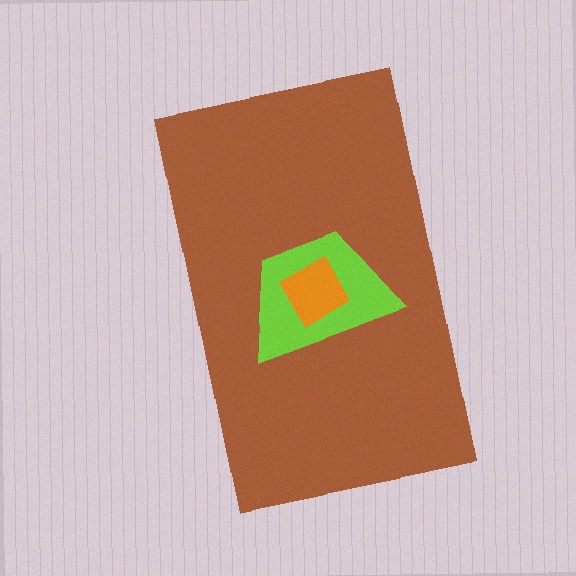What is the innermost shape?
The orange square.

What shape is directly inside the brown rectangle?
The lime trapezoid.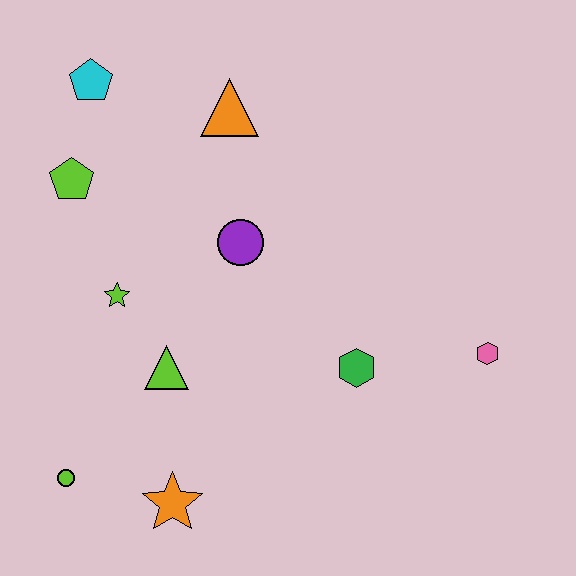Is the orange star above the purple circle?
No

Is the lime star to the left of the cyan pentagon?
No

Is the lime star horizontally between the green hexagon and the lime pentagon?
Yes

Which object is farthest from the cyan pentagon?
The pink hexagon is farthest from the cyan pentagon.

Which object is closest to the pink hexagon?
The green hexagon is closest to the pink hexagon.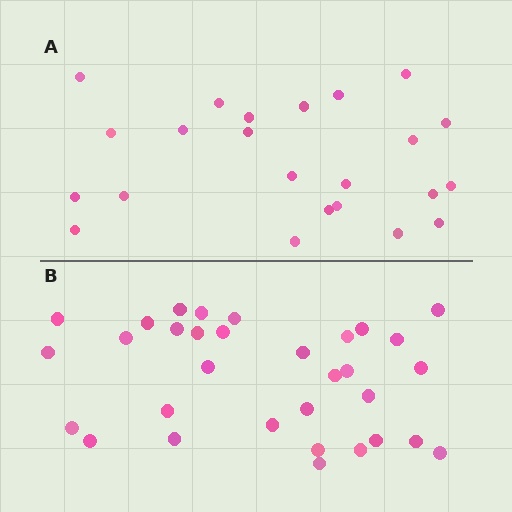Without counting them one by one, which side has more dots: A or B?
Region B (the bottom region) has more dots.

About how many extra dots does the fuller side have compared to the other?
Region B has roughly 8 or so more dots than region A.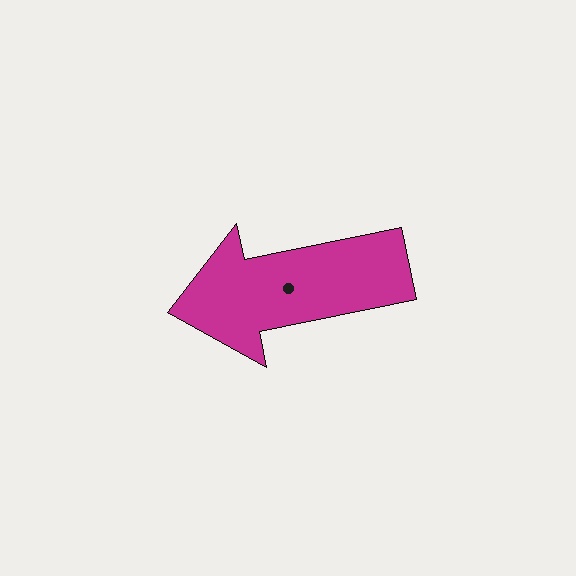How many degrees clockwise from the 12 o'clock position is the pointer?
Approximately 258 degrees.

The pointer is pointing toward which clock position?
Roughly 9 o'clock.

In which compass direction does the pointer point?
West.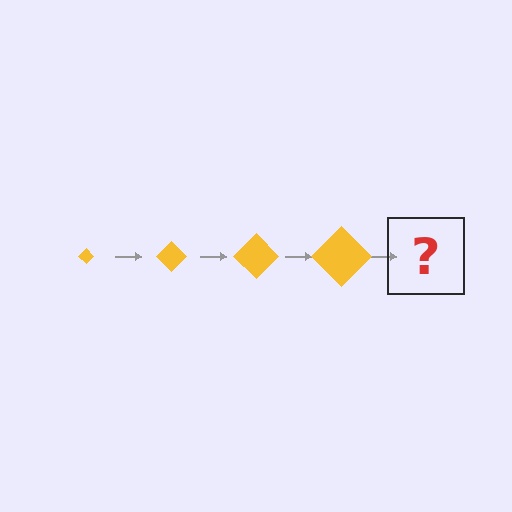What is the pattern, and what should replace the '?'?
The pattern is that the diamond gets progressively larger each step. The '?' should be a yellow diamond, larger than the previous one.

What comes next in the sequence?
The next element should be a yellow diamond, larger than the previous one.